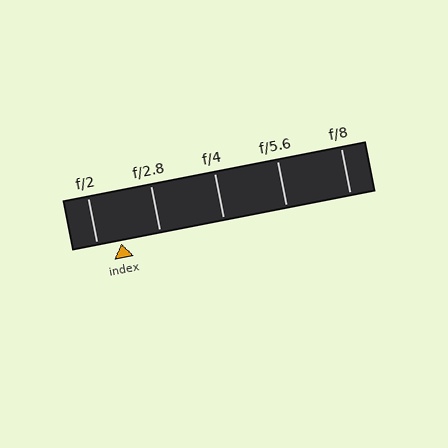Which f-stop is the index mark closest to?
The index mark is closest to f/2.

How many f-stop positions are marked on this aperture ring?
There are 5 f-stop positions marked.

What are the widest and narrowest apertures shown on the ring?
The widest aperture shown is f/2 and the narrowest is f/8.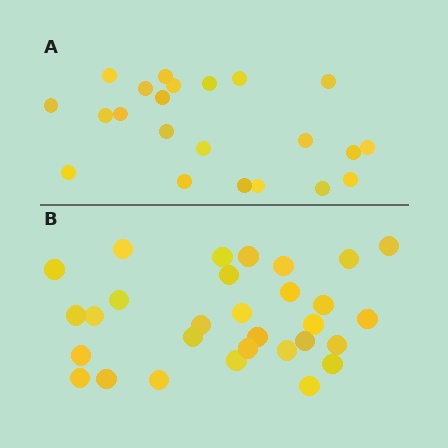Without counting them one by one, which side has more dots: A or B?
Region B (the bottom region) has more dots.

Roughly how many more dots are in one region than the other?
Region B has roughly 8 or so more dots than region A.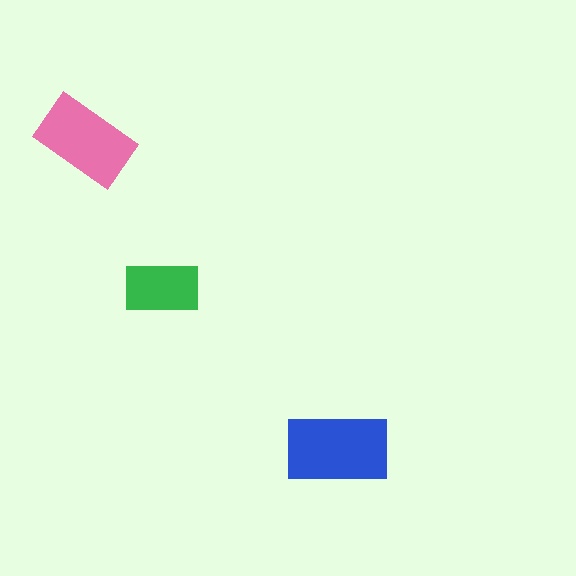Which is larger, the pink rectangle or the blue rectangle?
The blue one.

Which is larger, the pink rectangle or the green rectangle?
The pink one.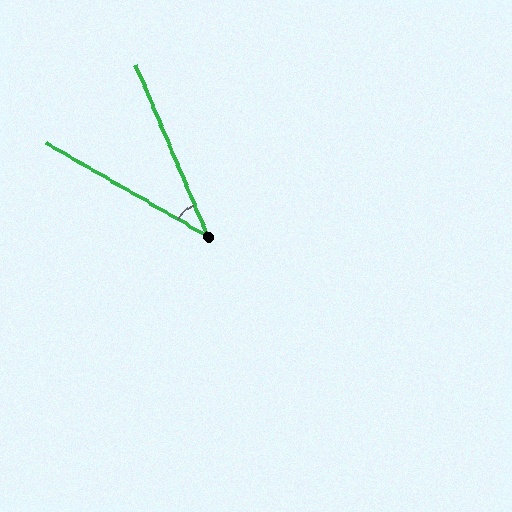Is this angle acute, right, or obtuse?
It is acute.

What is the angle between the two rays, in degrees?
Approximately 37 degrees.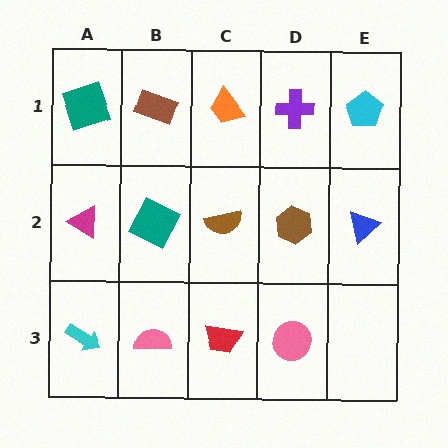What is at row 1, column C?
An orange trapezoid.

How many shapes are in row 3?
4 shapes.